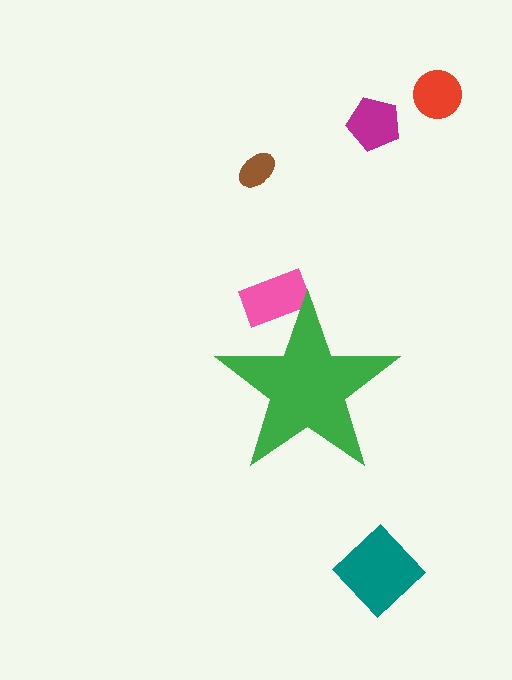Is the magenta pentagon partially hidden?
No, the magenta pentagon is fully visible.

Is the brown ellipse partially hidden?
No, the brown ellipse is fully visible.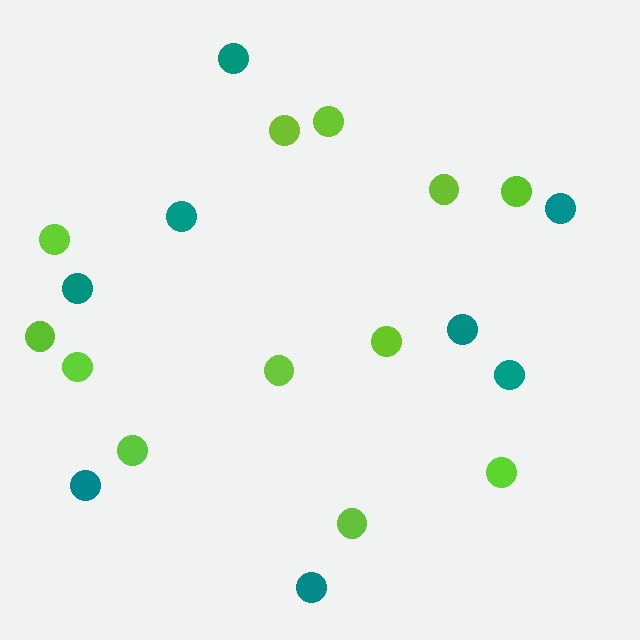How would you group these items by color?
There are 2 groups: one group of teal circles (8) and one group of lime circles (12).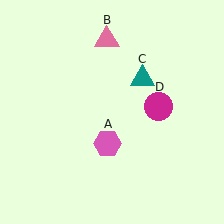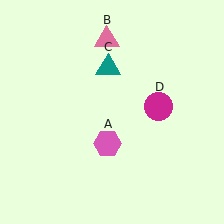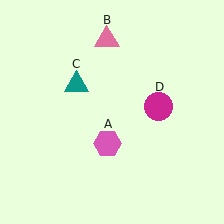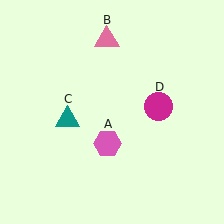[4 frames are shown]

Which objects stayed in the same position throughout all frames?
Pink hexagon (object A) and pink triangle (object B) and magenta circle (object D) remained stationary.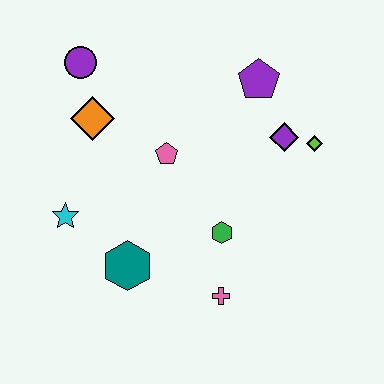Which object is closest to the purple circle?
The orange diamond is closest to the purple circle.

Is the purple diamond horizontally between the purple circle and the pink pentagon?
No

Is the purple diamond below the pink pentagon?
No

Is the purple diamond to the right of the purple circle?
Yes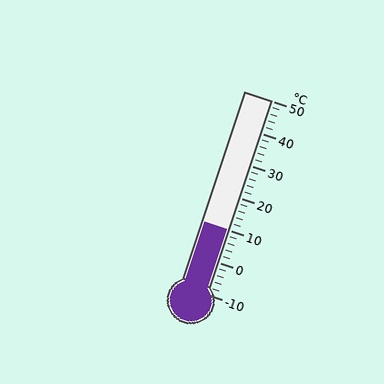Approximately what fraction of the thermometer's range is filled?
The thermometer is filled to approximately 35% of its range.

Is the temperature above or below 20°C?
The temperature is below 20°C.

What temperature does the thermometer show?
The thermometer shows approximately 10°C.